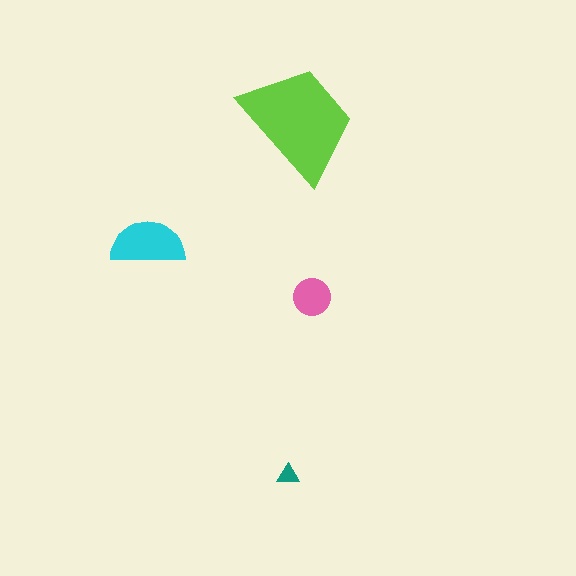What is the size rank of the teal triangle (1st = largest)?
4th.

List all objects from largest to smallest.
The lime trapezoid, the cyan semicircle, the pink circle, the teal triangle.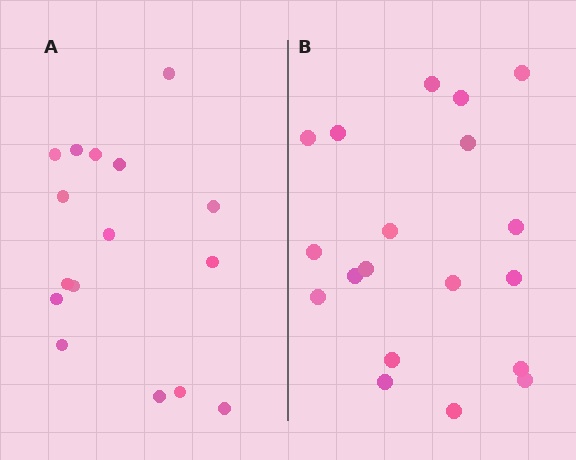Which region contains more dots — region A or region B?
Region B (the right region) has more dots.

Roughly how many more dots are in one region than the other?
Region B has just a few more — roughly 2 or 3 more dots than region A.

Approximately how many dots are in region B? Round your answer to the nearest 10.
About 20 dots. (The exact count is 19, which rounds to 20.)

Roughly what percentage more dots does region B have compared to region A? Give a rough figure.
About 20% more.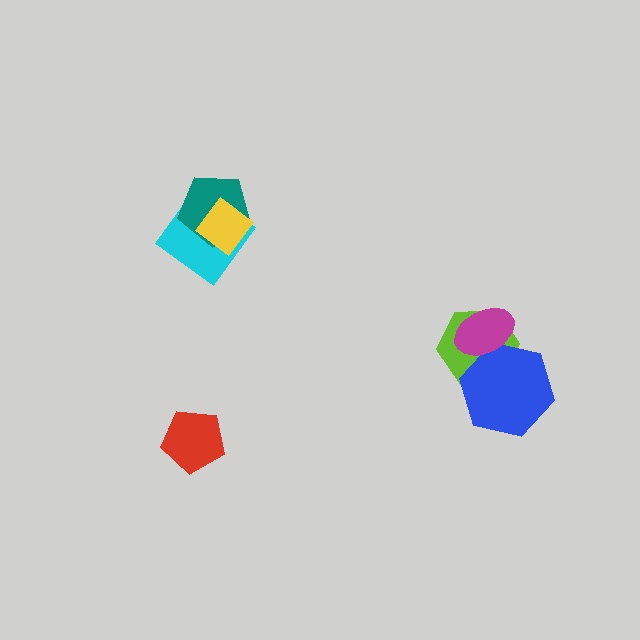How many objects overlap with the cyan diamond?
2 objects overlap with the cyan diamond.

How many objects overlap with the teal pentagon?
2 objects overlap with the teal pentagon.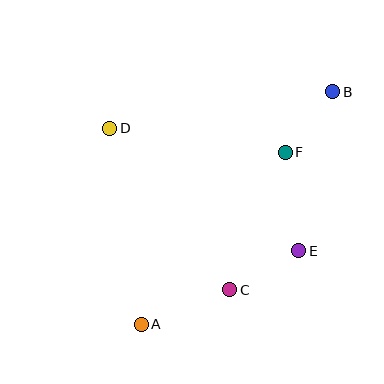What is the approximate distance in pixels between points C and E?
The distance between C and E is approximately 79 pixels.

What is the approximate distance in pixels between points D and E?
The distance between D and E is approximately 225 pixels.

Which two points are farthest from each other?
Points A and B are farthest from each other.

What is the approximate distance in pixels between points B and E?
The distance between B and E is approximately 162 pixels.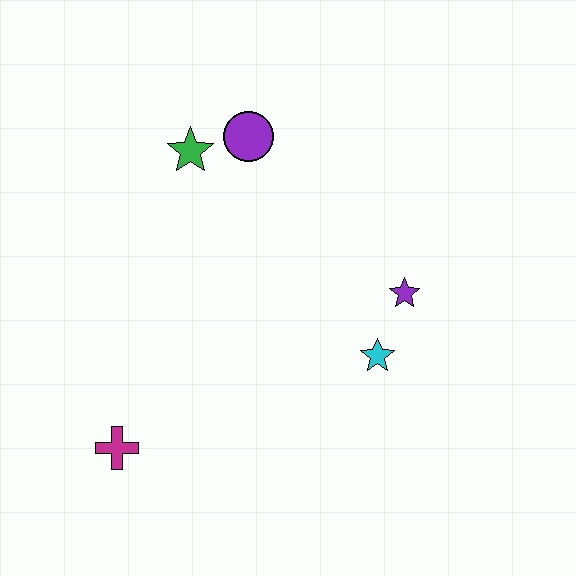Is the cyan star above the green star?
No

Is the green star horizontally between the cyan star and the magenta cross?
Yes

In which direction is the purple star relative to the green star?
The purple star is to the right of the green star.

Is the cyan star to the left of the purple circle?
No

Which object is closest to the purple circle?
The green star is closest to the purple circle.